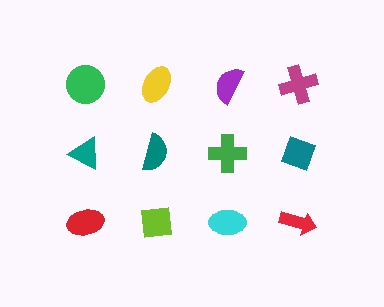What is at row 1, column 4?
A magenta cross.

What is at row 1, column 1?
A green circle.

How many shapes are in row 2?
4 shapes.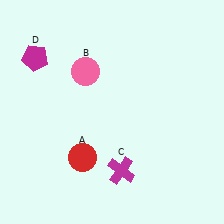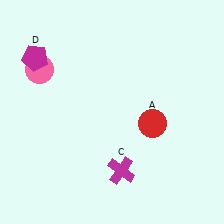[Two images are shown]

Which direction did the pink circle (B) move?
The pink circle (B) moved left.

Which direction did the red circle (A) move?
The red circle (A) moved right.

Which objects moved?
The objects that moved are: the red circle (A), the pink circle (B).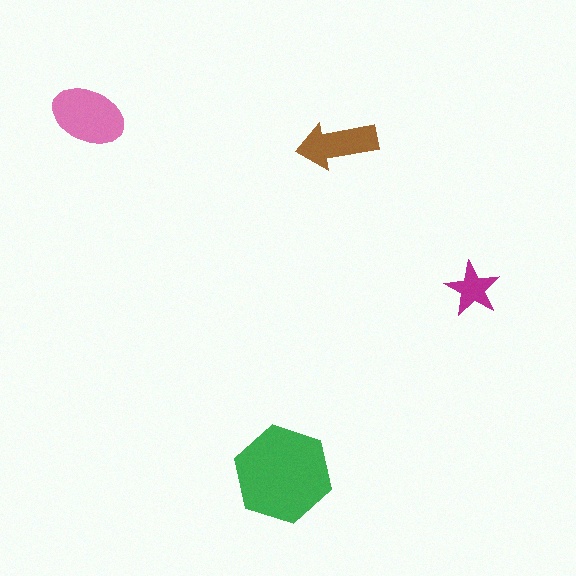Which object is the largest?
The green hexagon.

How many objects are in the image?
There are 4 objects in the image.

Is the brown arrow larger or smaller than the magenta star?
Larger.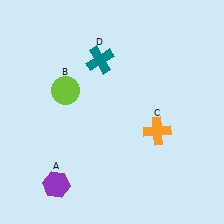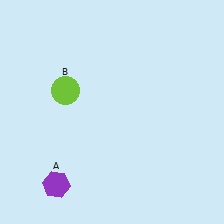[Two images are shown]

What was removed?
The orange cross (C), the teal cross (D) were removed in Image 2.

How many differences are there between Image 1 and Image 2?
There are 2 differences between the two images.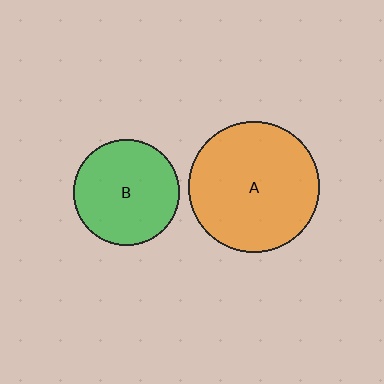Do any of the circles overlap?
No, none of the circles overlap.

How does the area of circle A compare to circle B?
Approximately 1.5 times.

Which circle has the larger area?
Circle A (orange).